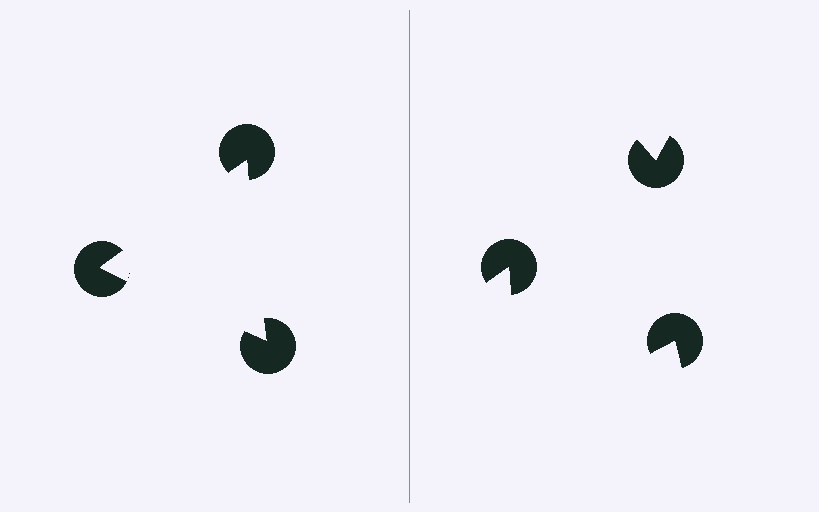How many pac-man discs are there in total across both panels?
6 — 3 on each side.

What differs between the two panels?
The pac-man discs are positioned identically on both sides; only the wedge orientations differ. On the left they align to a triangle; on the right they are misaligned.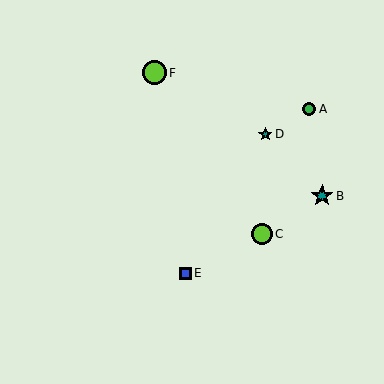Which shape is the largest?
The lime circle (labeled F) is the largest.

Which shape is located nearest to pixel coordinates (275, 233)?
The lime circle (labeled C) at (262, 234) is nearest to that location.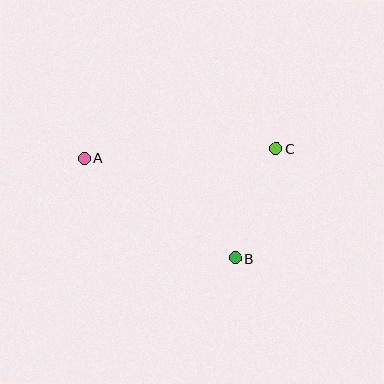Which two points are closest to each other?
Points B and C are closest to each other.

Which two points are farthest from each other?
Points A and C are farthest from each other.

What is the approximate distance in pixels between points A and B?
The distance between A and B is approximately 181 pixels.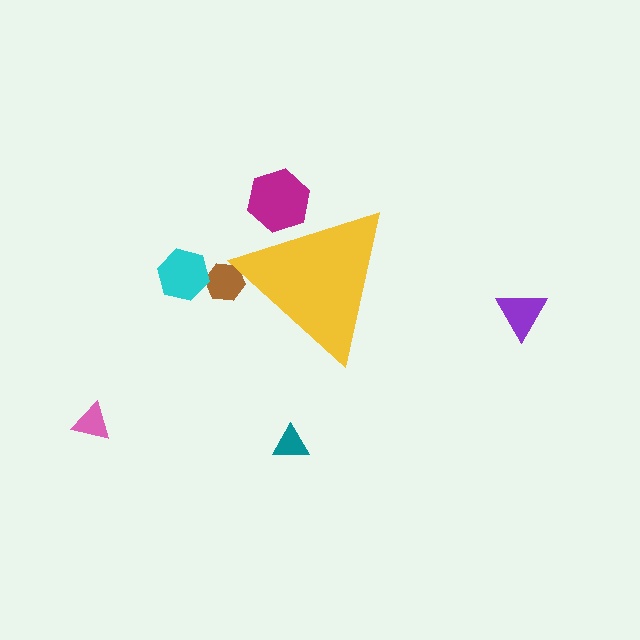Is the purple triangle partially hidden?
No, the purple triangle is fully visible.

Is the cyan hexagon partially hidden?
No, the cyan hexagon is fully visible.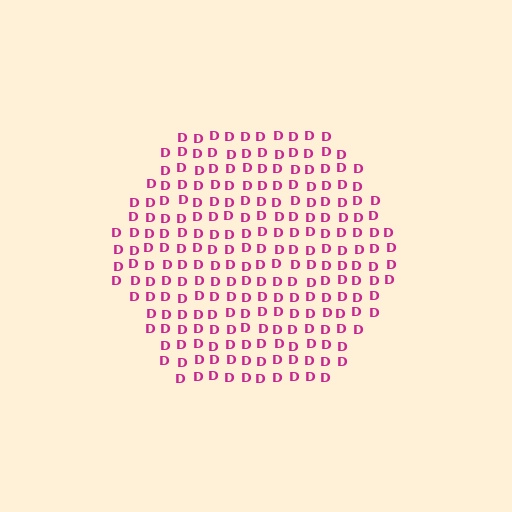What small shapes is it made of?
It is made of small letter D's.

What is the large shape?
The large shape is a hexagon.